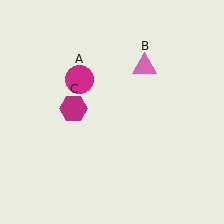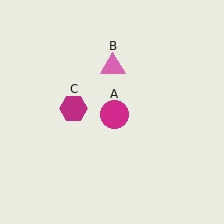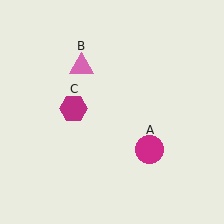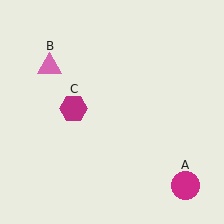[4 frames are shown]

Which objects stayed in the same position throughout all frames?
Magenta hexagon (object C) remained stationary.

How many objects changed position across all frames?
2 objects changed position: magenta circle (object A), pink triangle (object B).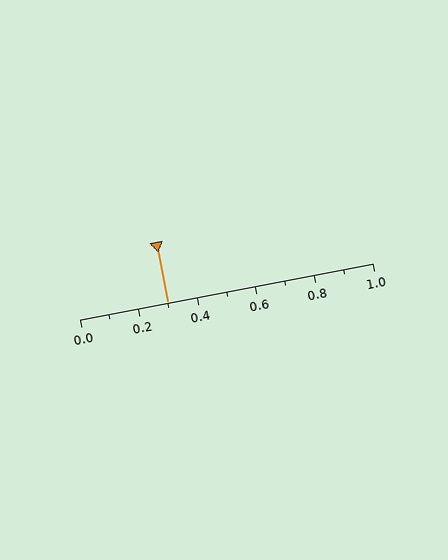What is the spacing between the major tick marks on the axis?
The major ticks are spaced 0.2 apart.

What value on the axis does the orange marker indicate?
The marker indicates approximately 0.3.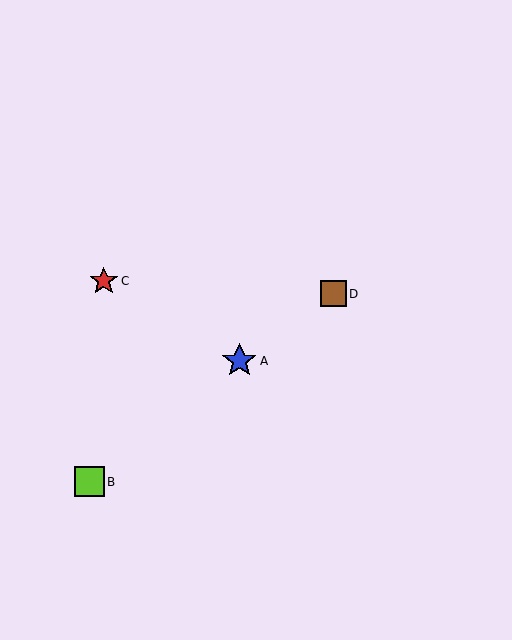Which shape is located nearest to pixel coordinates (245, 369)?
The blue star (labeled A) at (239, 361) is nearest to that location.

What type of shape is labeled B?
Shape B is a lime square.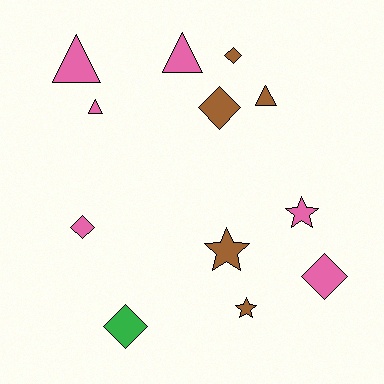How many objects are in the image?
There are 12 objects.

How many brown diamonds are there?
There are 2 brown diamonds.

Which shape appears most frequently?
Diamond, with 5 objects.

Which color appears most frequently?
Pink, with 6 objects.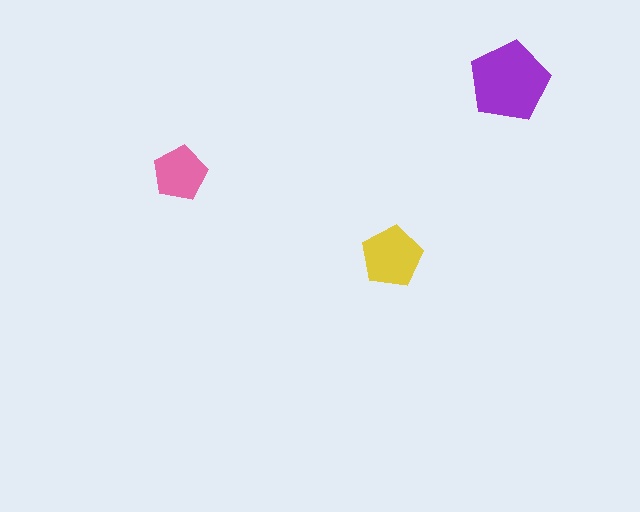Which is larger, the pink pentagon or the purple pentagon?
The purple one.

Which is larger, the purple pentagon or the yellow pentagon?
The purple one.